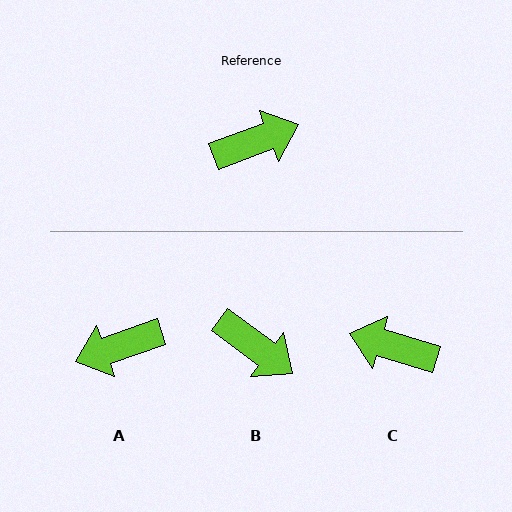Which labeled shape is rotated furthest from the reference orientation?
A, about 178 degrees away.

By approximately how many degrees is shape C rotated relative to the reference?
Approximately 143 degrees counter-clockwise.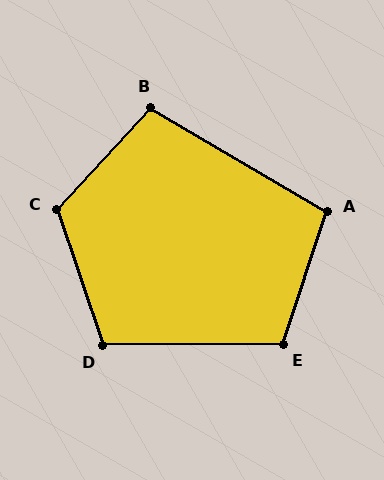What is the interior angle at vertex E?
Approximately 109 degrees (obtuse).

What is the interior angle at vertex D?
Approximately 108 degrees (obtuse).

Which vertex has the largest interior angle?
C, at approximately 119 degrees.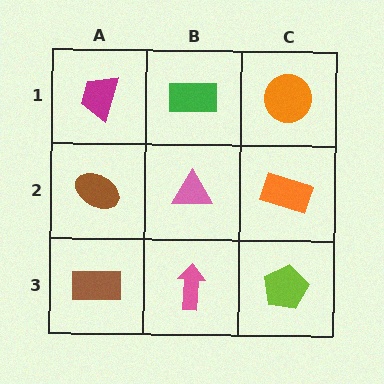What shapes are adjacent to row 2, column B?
A green rectangle (row 1, column B), a pink arrow (row 3, column B), a brown ellipse (row 2, column A), an orange rectangle (row 2, column C).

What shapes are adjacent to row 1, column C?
An orange rectangle (row 2, column C), a green rectangle (row 1, column B).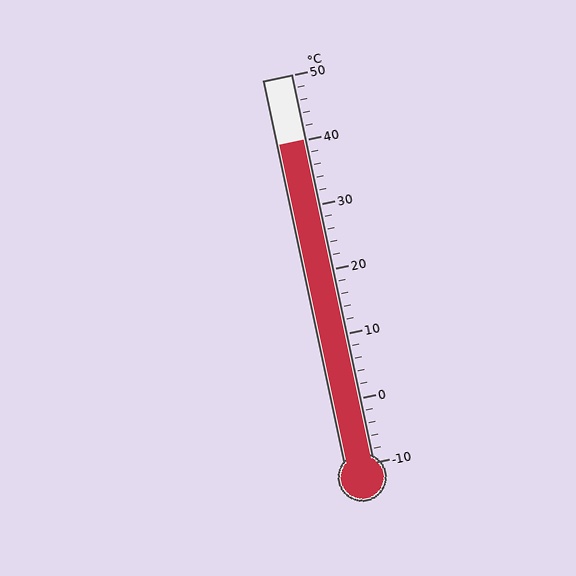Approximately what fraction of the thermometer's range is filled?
The thermometer is filled to approximately 85% of its range.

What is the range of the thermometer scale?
The thermometer scale ranges from -10°C to 50°C.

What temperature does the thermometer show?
The thermometer shows approximately 40°C.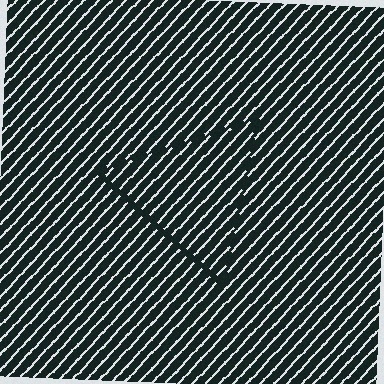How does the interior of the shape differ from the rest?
The interior of the shape contains the same grating, shifted by half a period — the contour is defined by the phase discontinuity where line-ends from the inner and outer gratings abut.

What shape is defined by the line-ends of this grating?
An illusory triangle. The interior of the shape contains the same grating, shifted by half a period — the contour is defined by the phase discontinuity where line-ends from the inner and outer gratings abut.